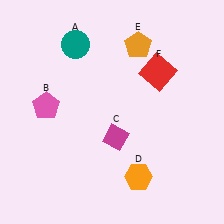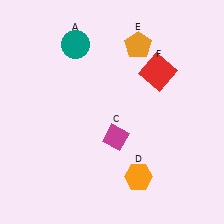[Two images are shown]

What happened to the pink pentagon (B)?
The pink pentagon (B) was removed in Image 2. It was in the top-left area of Image 1.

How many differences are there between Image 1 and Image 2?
There is 1 difference between the two images.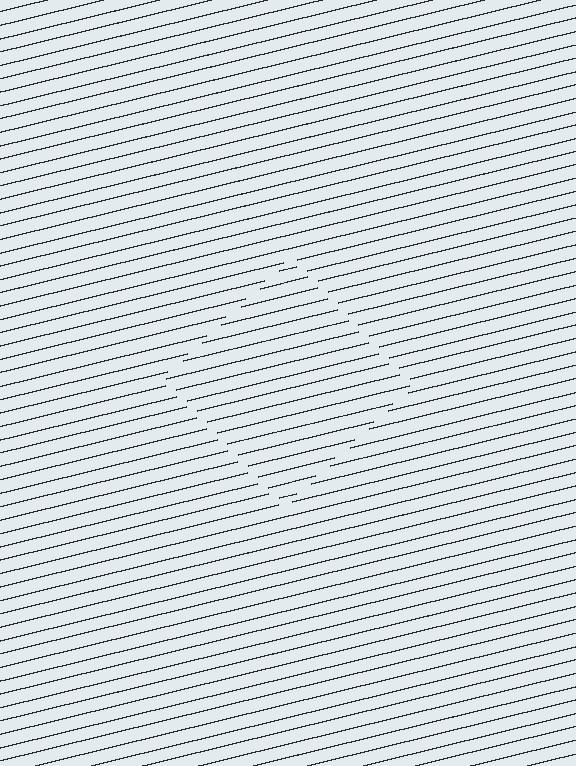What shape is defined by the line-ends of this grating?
An illusory square. The interior of the shape contains the same grating, shifted by half a period — the contour is defined by the phase discontinuity where line-ends from the inner and outer gratings abut.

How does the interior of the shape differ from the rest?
The interior of the shape contains the same grating, shifted by half a period — the contour is defined by the phase discontinuity where line-ends from the inner and outer gratings abut.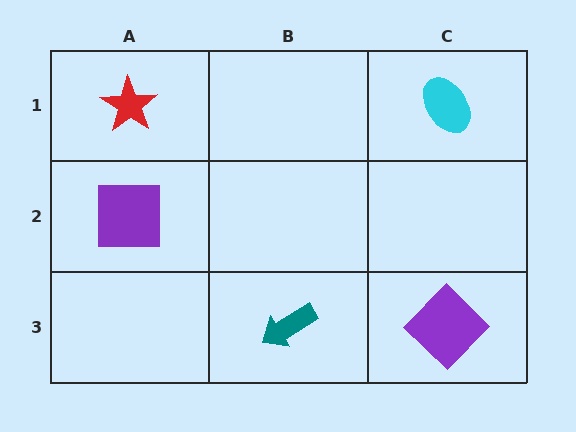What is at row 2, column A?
A purple square.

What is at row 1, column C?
A cyan ellipse.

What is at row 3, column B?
A teal arrow.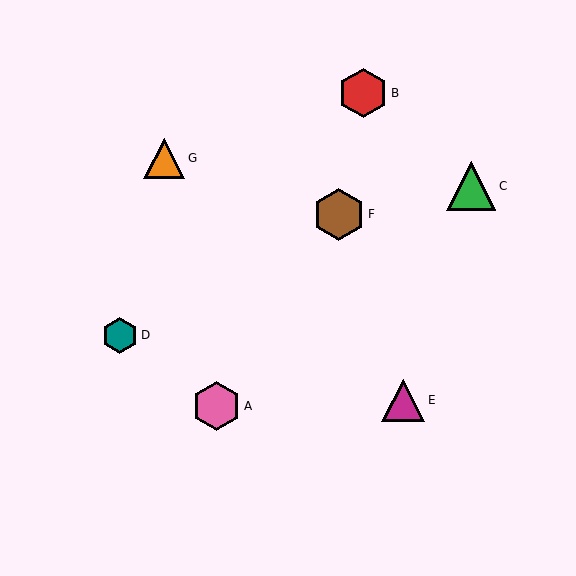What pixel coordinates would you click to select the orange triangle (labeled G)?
Click at (164, 158) to select the orange triangle G.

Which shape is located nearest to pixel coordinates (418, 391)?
The magenta triangle (labeled E) at (403, 401) is nearest to that location.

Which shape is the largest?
The brown hexagon (labeled F) is the largest.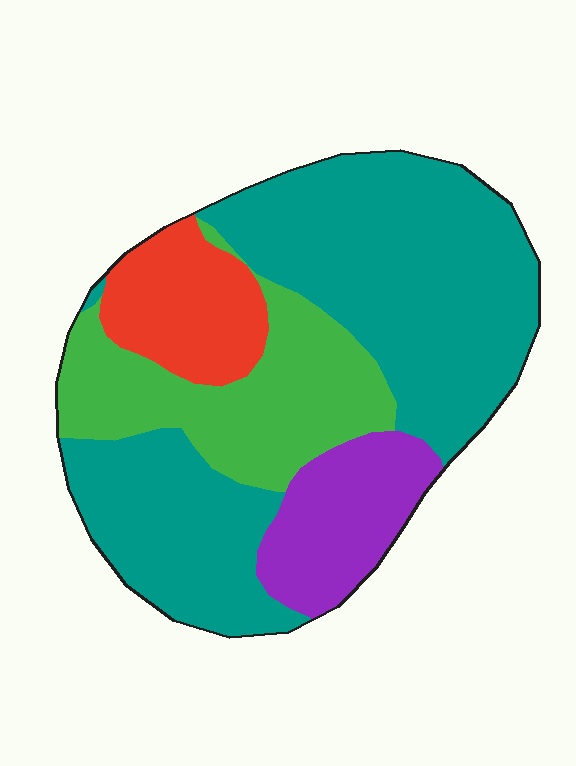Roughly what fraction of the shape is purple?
Purple takes up about one eighth (1/8) of the shape.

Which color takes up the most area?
Teal, at roughly 55%.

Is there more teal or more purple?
Teal.